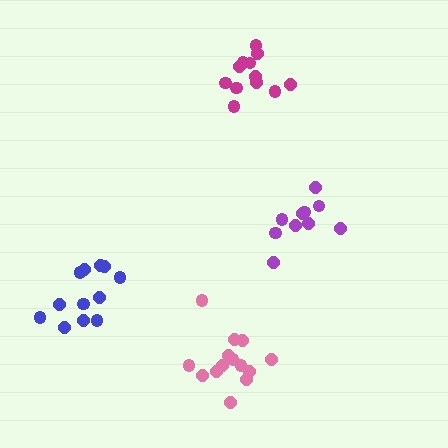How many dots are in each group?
Group 1: 12 dots, Group 2: 10 dots, Group 3: 14 dots, Group 4: 12 dots (48 total).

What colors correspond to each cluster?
The clusters are colored: blue, purple, pink, magenta.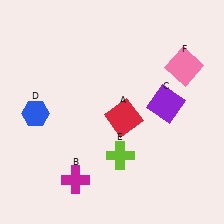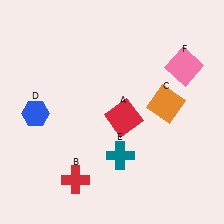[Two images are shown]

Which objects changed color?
B changed from magenta to red. C changed from purple to orange. E changed from lime to teal.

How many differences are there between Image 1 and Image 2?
There are 3 differences between the two images.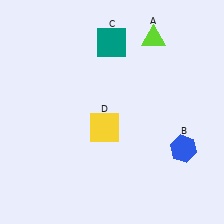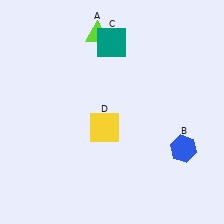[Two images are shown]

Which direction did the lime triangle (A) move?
The lime triangle (A) moved left.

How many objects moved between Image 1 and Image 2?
1 object moved between the two images.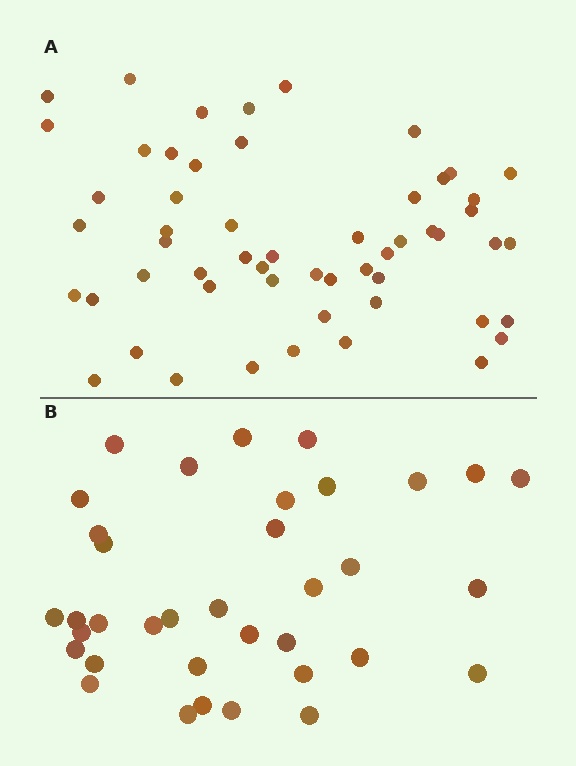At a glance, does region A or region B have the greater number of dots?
Region A (the top region) has more dots.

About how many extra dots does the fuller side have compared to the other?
Region A has approximately 20 more dots than region B.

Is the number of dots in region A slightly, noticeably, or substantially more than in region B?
Region A has substantially more. The ratio is roughly 1.5 to 1.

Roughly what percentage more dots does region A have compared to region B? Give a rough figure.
About 55% more.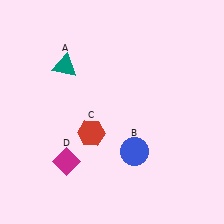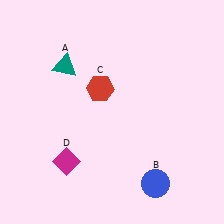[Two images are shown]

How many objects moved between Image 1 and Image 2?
2 objects moved between the two images.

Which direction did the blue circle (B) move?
The blue circle (B) moved down.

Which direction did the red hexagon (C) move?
The red hexagon (C) moved up.